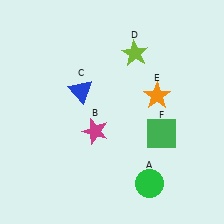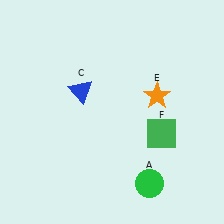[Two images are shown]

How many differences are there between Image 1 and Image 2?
There are 2 differences between the two images.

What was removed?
The lime star (D), the magenta star (B) were removed in Image 2.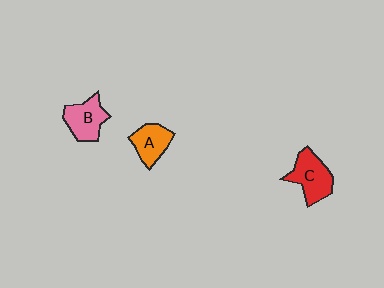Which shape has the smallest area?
Shape A (orange).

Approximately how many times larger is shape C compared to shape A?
Approximately 1.3 times.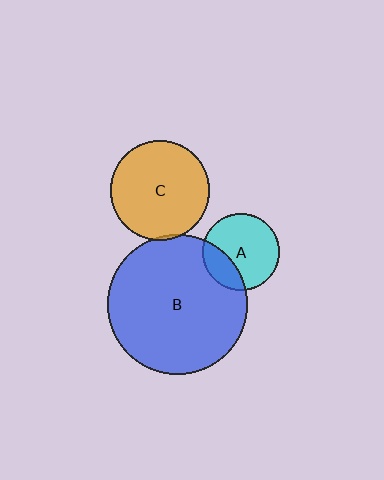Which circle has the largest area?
Circle B (blue).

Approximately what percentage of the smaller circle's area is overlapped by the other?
Approximately 5%.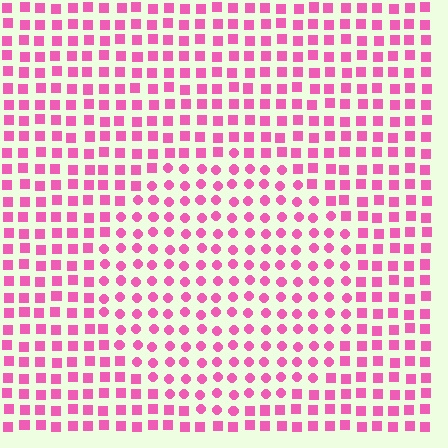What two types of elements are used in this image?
The image uses circles inside the circle region and squares outside it.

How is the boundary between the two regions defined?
The boundary is defined by a change in element shape: circles inside vs. squares outside. All elements share the same color and spacing.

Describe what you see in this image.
The image is filled with small pink elements arranged in a uniform grid. A circle-shaped region contains circles, while the surrounding area contains squares. The boundary is defined purely by the change in element shape.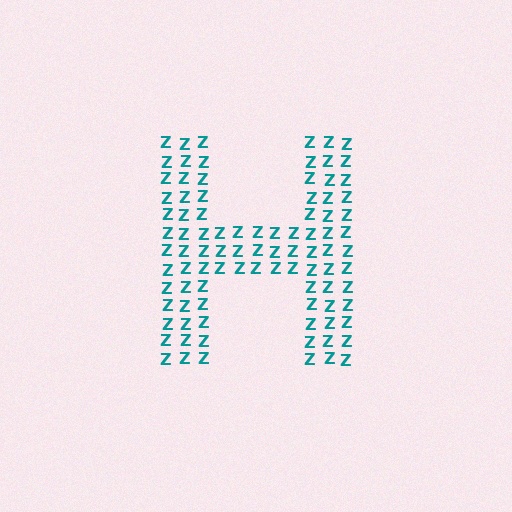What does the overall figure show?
The overall figure shows the letter H.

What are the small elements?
The small elements are letter Z's.